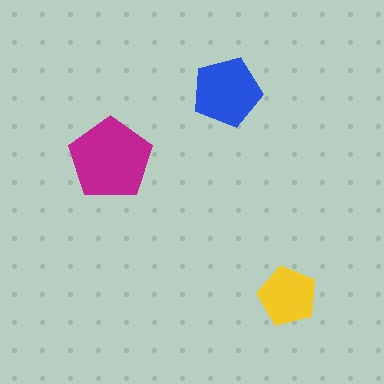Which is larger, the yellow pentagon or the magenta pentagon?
The magenta one.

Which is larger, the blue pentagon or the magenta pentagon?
The magenta one.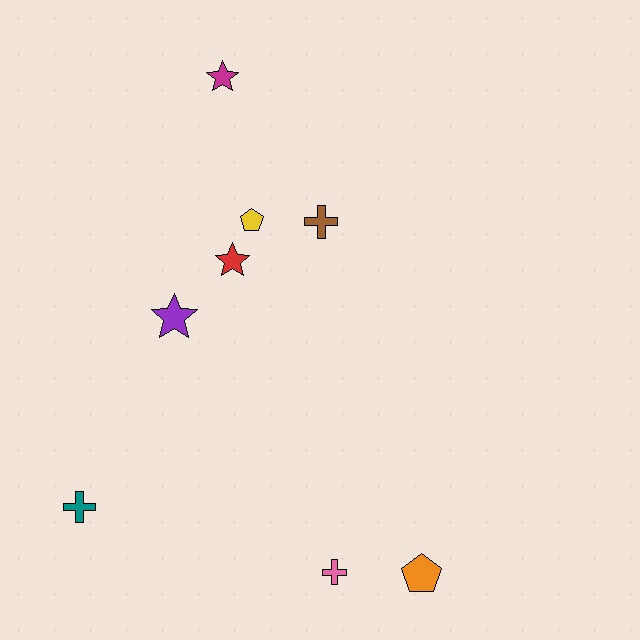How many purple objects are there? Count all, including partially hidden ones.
There is 1 purple object.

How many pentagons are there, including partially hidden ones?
There are 2 pentagons.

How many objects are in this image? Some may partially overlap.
There are 8 objects.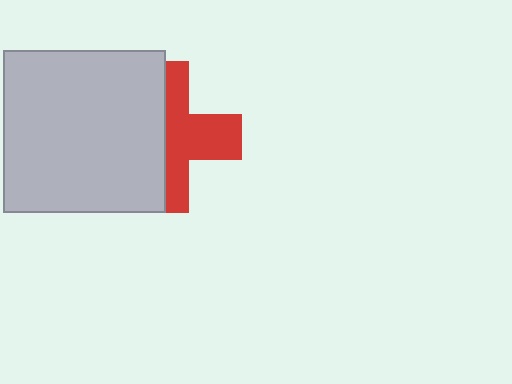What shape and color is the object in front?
The object in front is a light gray square.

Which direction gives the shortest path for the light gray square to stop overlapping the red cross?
Moving left gives the shortest separation.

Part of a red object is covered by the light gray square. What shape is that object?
It is a cross.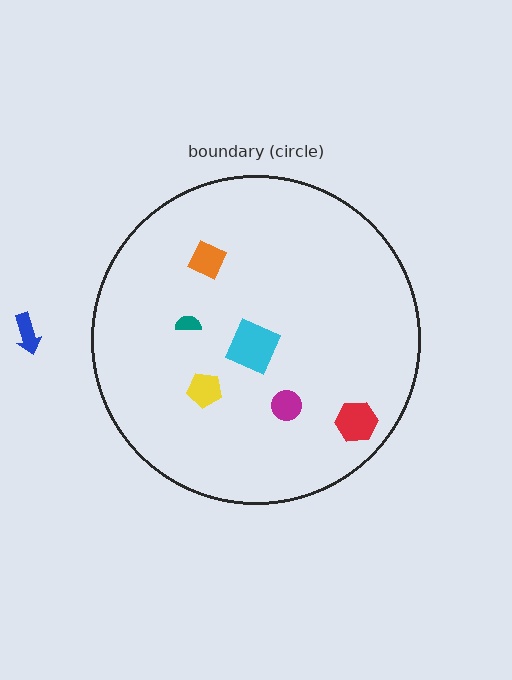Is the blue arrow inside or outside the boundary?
Outside.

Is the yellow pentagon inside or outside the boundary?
Inside.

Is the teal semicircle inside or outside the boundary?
Inside.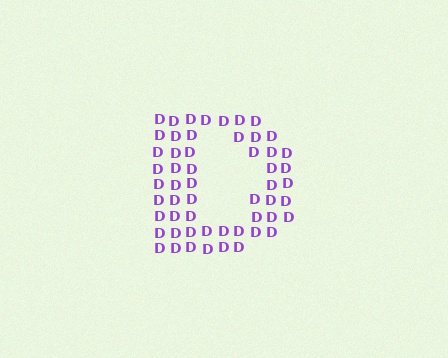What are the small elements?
The small elements are letter D's.